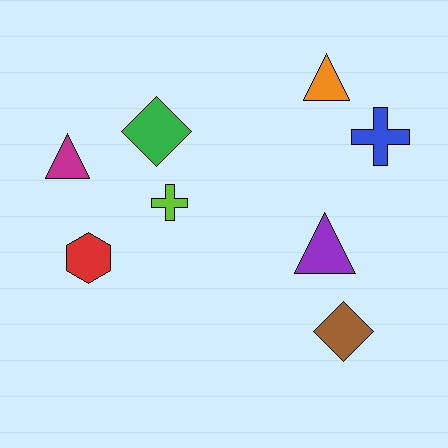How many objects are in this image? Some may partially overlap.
There are 8 objects.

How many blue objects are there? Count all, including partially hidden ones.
There is 1 blue object.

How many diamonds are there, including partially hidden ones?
There are 2 diamonds.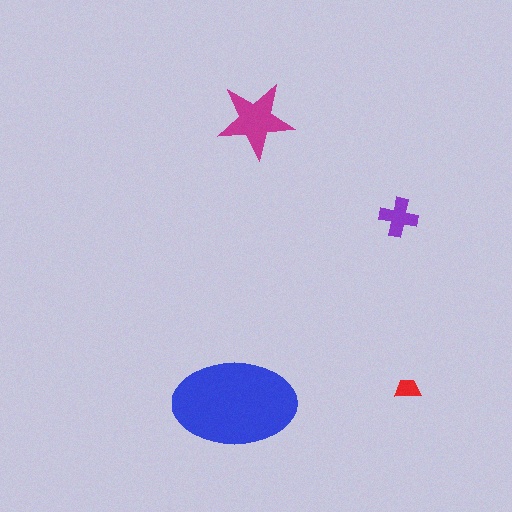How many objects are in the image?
There are 4 objects in the image.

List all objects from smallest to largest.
The red trapezoid, the purple cross, the magenta star, the blue ellipse.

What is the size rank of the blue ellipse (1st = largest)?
1st.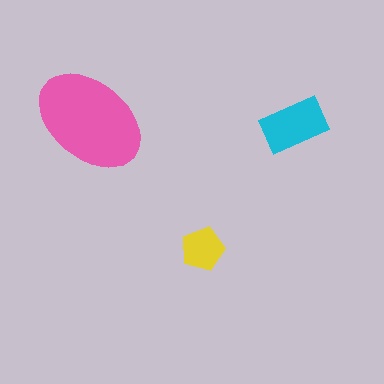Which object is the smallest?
The yellow pentagon.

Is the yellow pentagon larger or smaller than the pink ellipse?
Smaller.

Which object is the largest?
The pink ellipse.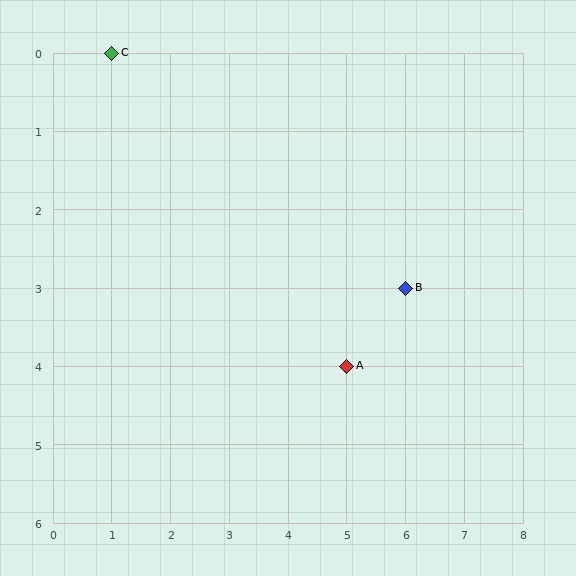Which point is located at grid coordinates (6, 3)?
Point B is at (6, 3).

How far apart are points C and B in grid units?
Points C and B are 5 columns and 3 rows apart (about 5.8 grid units diagonally).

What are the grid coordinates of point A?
Point A is at grid coordinates (5, 4).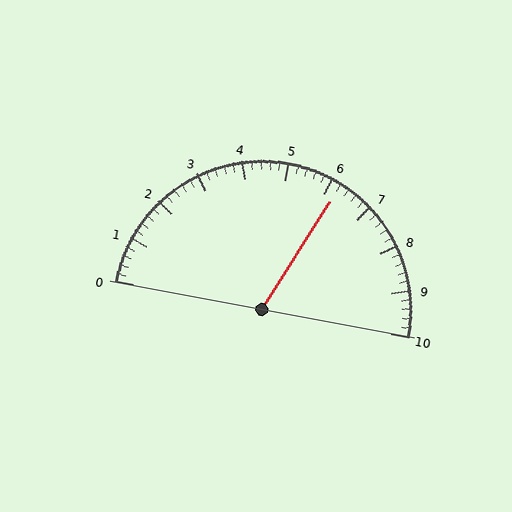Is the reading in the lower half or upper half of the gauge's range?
The reading is in the upper half of the range (0 to 10).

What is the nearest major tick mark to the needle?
The nearest major tick mark is 6.